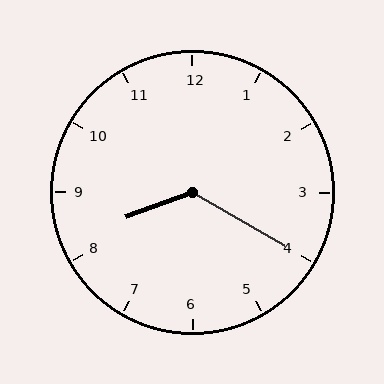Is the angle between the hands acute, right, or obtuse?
It is obtuse.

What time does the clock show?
8:20.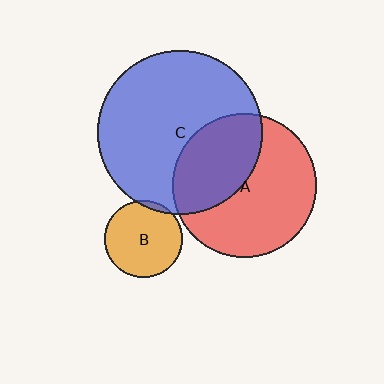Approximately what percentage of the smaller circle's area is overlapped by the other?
Approximately 5%.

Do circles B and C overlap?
Yes.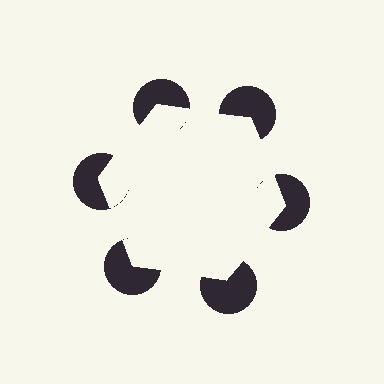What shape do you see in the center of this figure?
An illusory hexagon — its edges are inferred from the aligned wedge cuts in the pac-man discs, not physically drawn.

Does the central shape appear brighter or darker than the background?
It typically appears slightly brighter than the background, even though no actual brightness change is drawn.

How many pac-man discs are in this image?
There are 6 — one at each vertex of the illusory hexagon.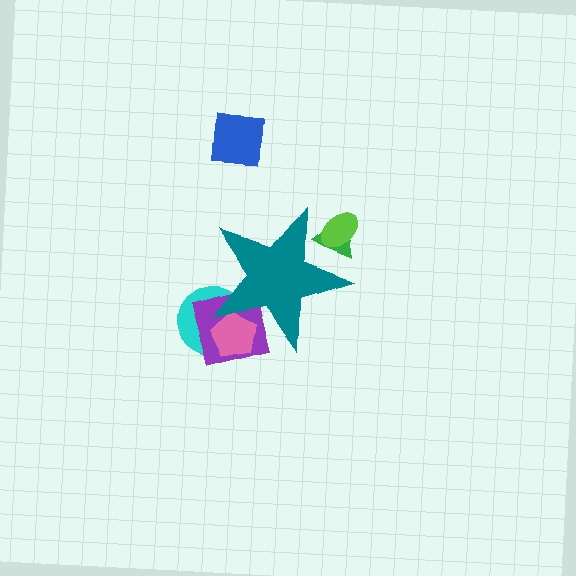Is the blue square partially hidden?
No, the blue square is fully visible.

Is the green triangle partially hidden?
Yes, the green triangle is partially hidden behind the teal star.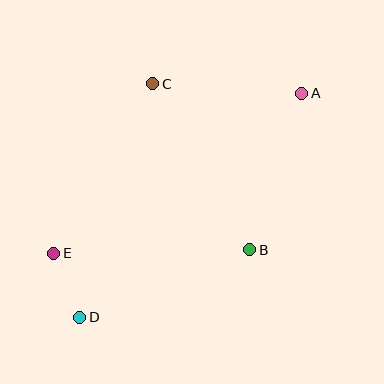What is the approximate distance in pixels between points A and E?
The distance between A and E is approximately 295 pixels.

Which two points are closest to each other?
Points D and E are closest to each other.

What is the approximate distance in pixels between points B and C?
The distance between B and C is approximately 192 pixels.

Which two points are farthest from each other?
Points A and D are farthest from each other.